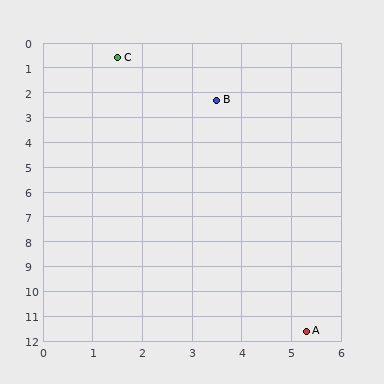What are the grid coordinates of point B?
Point B is at approximately (3.5, 2.3).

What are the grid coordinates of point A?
Point A is at approximately (5.3, 11.6).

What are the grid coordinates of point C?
Point C is at approximately (1.5, 0.6).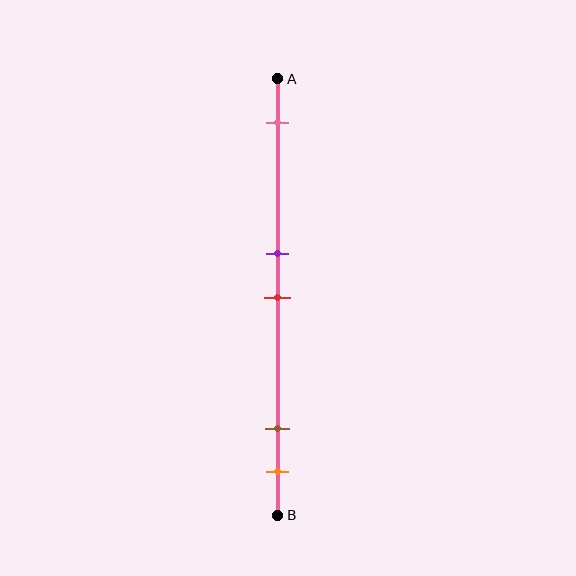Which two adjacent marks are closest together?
The purple and red marks are the closest adjacent pair.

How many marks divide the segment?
There are 5 marks dividing the segment.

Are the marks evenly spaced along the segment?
No, the marks are not evenly spaced.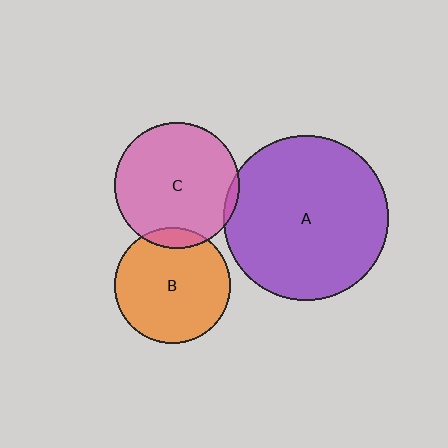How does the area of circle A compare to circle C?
Approximately 1.7 times.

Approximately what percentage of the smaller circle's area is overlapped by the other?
Approximately 10%.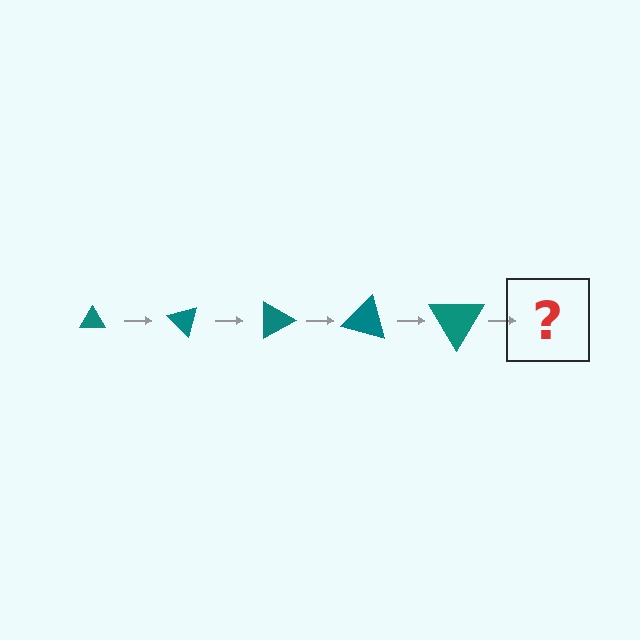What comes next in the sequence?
The next element should be a triangle, larger than the previous one and rotated 225 degrees from the start.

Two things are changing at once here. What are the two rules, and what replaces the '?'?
The two rules are that the triangle grows larger each step and it rotates 45 degrees each step. The '?' should be a triangle, larger than the previous one and rotated 225 degrees from the start.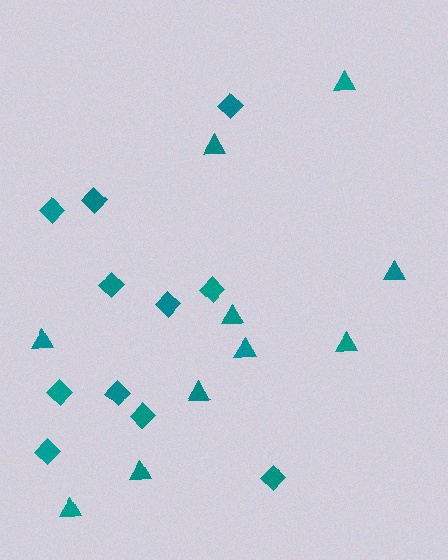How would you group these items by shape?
There are 2 groups: one group of diamonds (11) and one group of triangles (10).